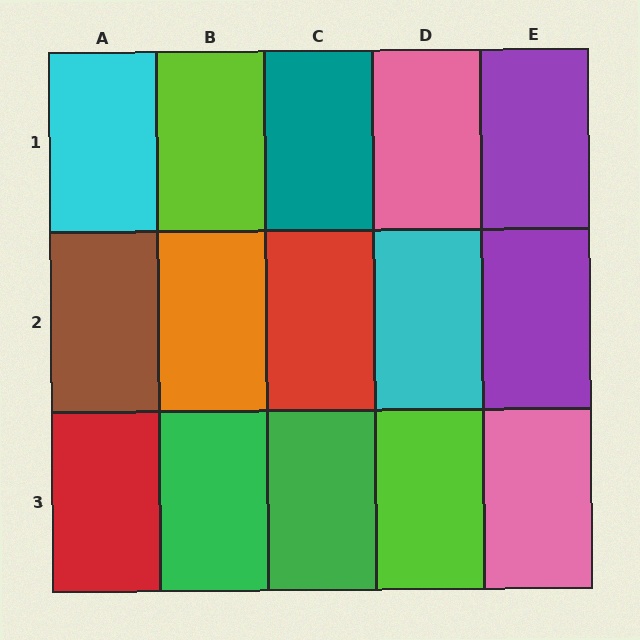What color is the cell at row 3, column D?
Lime.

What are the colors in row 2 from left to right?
Brown, orange, red, cyan, purple.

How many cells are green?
2 cells are green.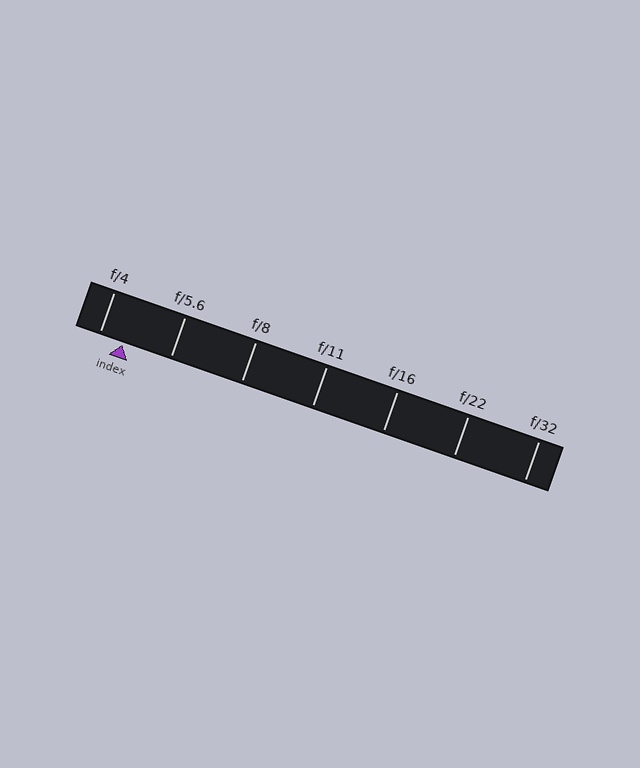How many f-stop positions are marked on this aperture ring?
There are 7 f-stop positions marked.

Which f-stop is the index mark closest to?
The index mark is closest to f/4.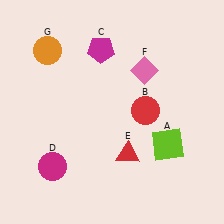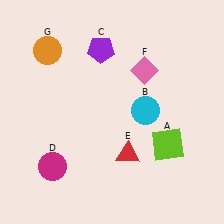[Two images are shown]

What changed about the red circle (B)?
In Image 1, B is red. In Image 2, it changed to cyan.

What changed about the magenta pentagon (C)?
In Image 1, C is magenta. In Image 2, it changed to purple.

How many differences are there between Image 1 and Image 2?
There are 2 differences between the two images.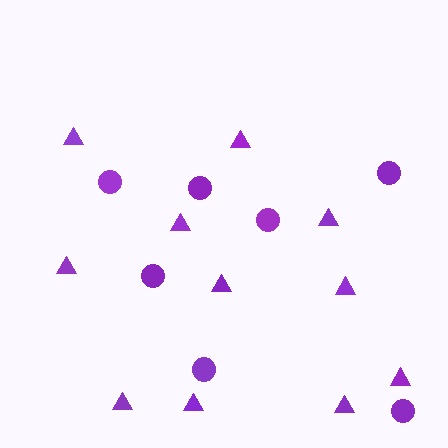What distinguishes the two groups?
There are 2 groups: one group of triangles (11) and one group of circles (7).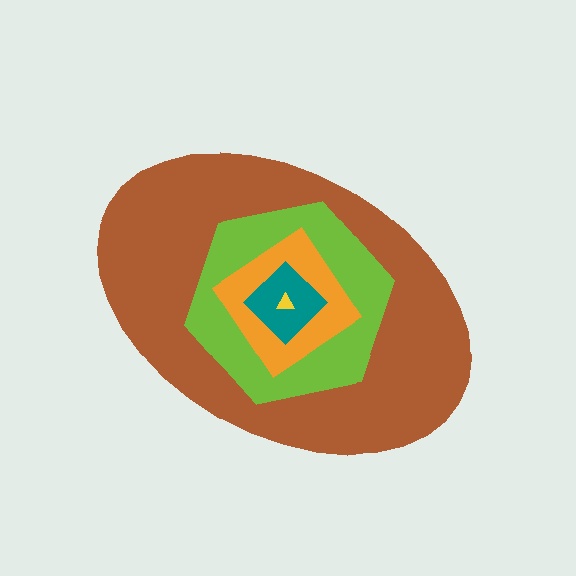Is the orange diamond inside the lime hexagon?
Yes.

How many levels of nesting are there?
5.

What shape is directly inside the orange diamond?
The teal diamond.